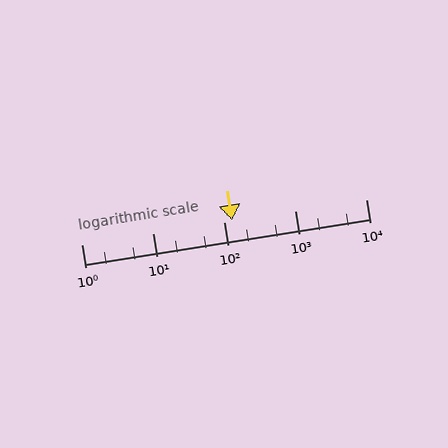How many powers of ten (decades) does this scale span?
The scale spans 4 decades, from 1 to 10000.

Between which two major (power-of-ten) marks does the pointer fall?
The pointer is between 100 and 1000.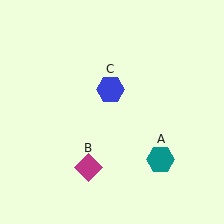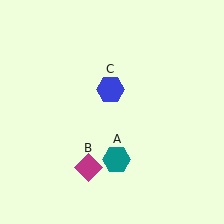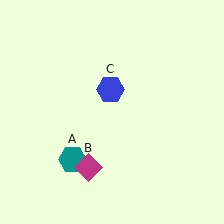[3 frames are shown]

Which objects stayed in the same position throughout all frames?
Magenta diamond (object B) and blue hexagon (object C) remained stationary.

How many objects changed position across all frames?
1 object changed position: teal hexagon (object A).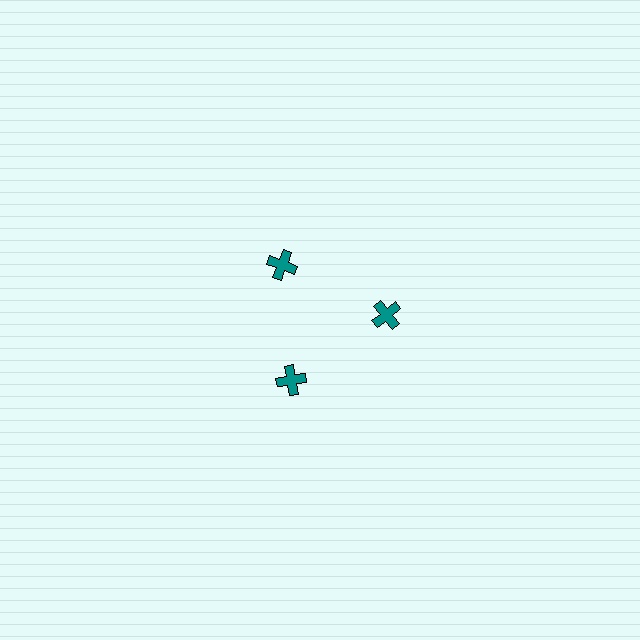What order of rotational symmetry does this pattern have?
This pattern has 3-fold rotational symmetry.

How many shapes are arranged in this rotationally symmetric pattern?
There are 3 shapes, arranged in 3 groups of 1.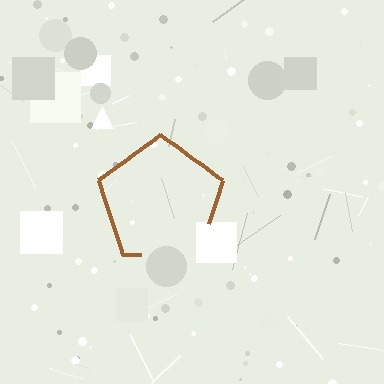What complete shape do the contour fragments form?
The contour fragments form a pentagon.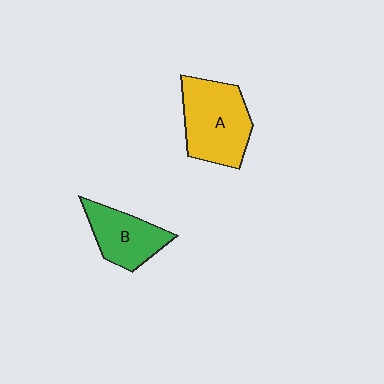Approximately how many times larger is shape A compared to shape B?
Approximately 1.4 times.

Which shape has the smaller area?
Shape B (green).